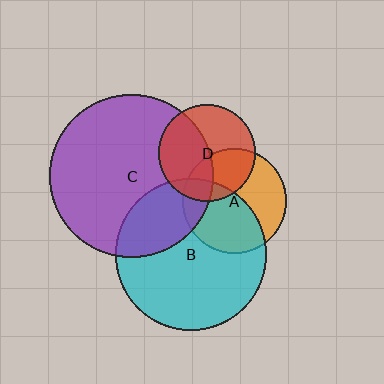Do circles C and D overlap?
Yes.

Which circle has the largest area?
Circle C (purple).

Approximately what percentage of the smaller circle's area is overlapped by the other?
Approximately 50%.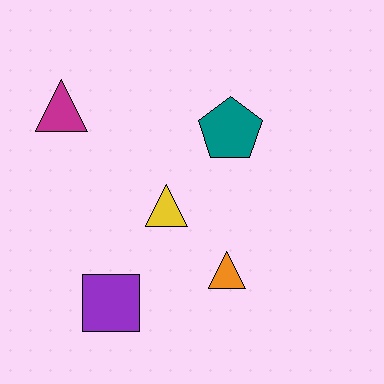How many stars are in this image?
There are no stars.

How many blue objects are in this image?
There are no blue objects.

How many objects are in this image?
There are 5 objects.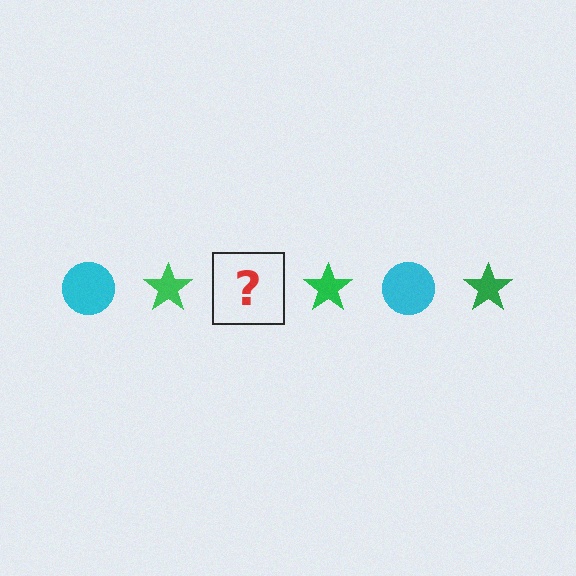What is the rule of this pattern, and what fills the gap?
The rule is that the pattern alternates between cyan circle and green star. The gap should be filled with a cyan circle.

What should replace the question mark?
The question mark should be replaced with a cyan circle.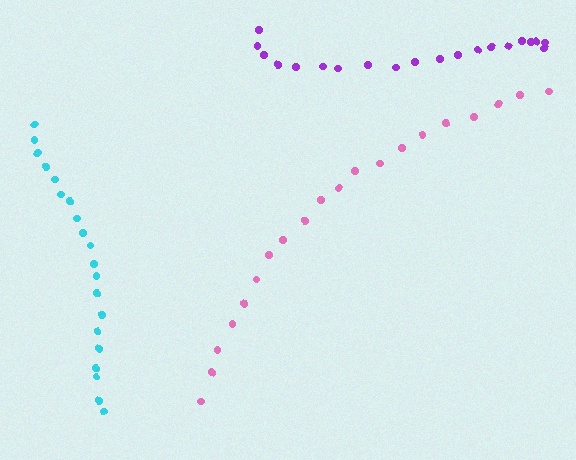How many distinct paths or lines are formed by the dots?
There are 3 distinct paths.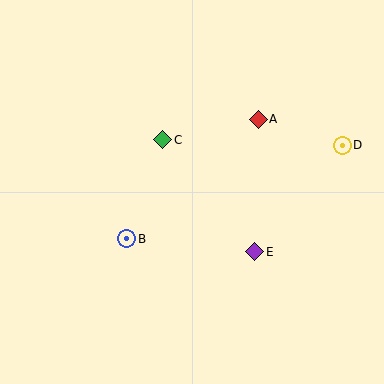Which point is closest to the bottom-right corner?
Point E is closest to the bottom-right corner.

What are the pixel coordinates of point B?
Point B is at (127, 239).